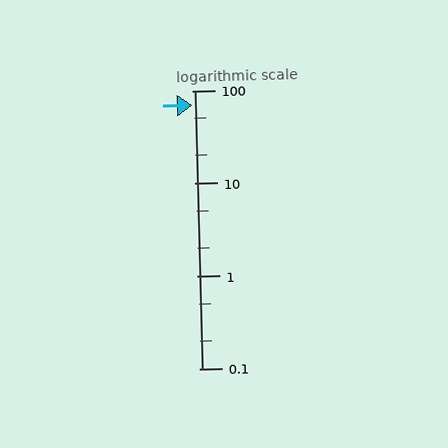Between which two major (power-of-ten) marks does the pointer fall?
The pointer is between 10 and 100.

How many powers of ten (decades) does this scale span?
The scale spans 3 decades, from 0.1 to 100.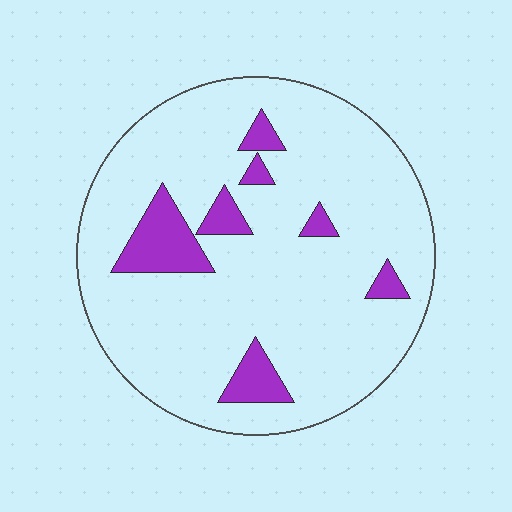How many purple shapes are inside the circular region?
7.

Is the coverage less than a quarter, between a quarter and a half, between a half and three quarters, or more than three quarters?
Less than a quarter.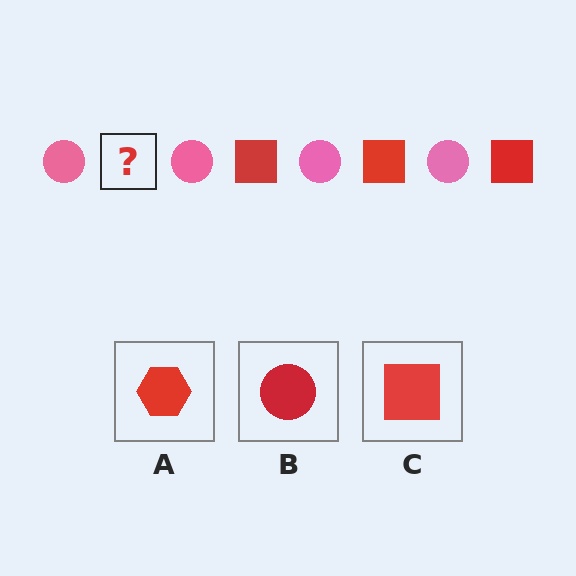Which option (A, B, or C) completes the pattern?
C.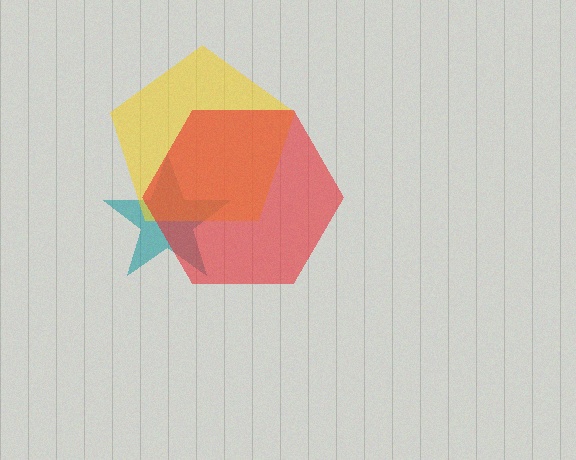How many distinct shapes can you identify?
There are 3 distinct shapes: a teal star, a yellow pentagon, a red hexagon.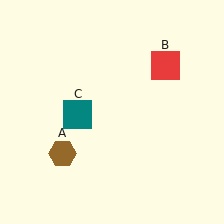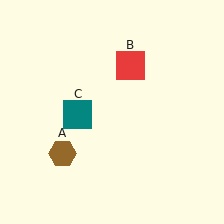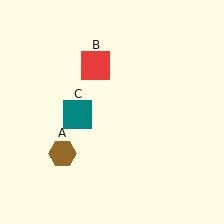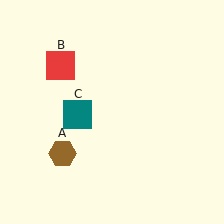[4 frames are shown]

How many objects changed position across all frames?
1 object changed position: red square (object B).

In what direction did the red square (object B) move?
The red square (object B) moved left.